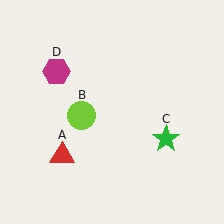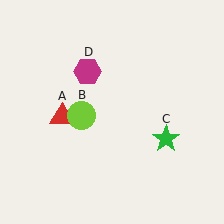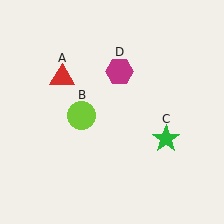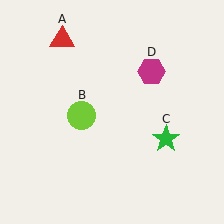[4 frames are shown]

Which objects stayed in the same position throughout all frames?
Lime circle (object B) and green star (object C) remained stationary.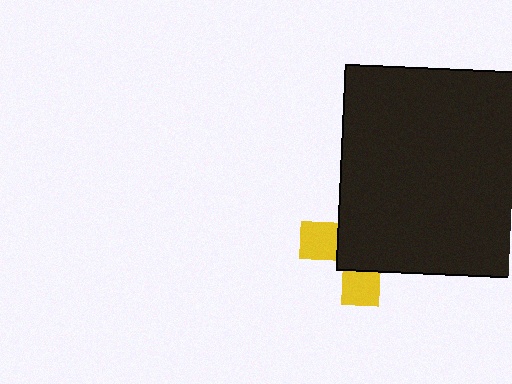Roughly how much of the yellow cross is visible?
A small part of it is visible (roughly 34%).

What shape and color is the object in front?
The object in front is a black square.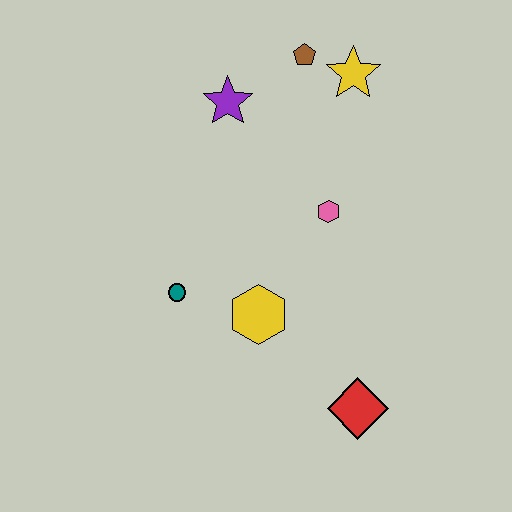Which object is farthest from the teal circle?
The yellow star is farthest from the teal circle.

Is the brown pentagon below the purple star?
No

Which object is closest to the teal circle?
The yellow hexagon is closest to the teal circle.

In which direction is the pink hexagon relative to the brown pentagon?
The pink hexagon is below the brown pentagon.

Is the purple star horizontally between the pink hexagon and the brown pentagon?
No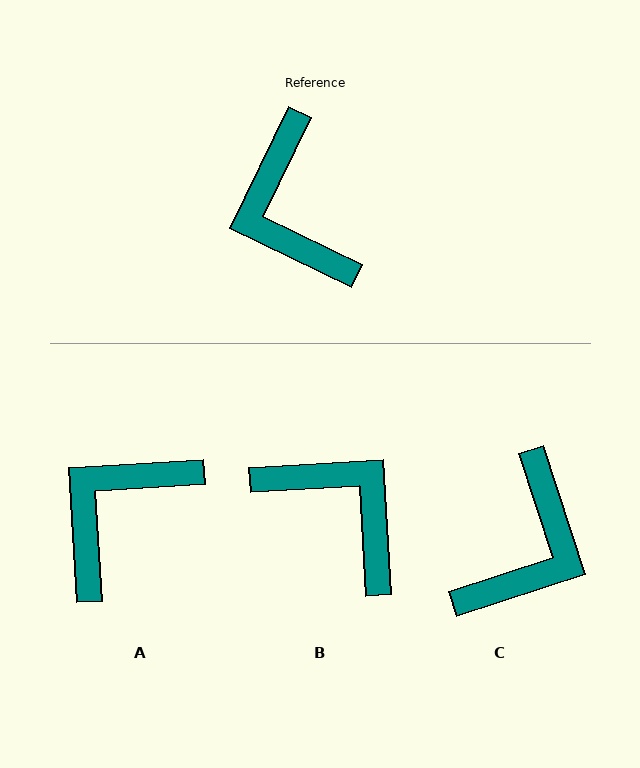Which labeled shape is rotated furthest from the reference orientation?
B, about 151 degrees away.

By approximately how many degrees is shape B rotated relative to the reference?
Approximately 151 degrees clockwise.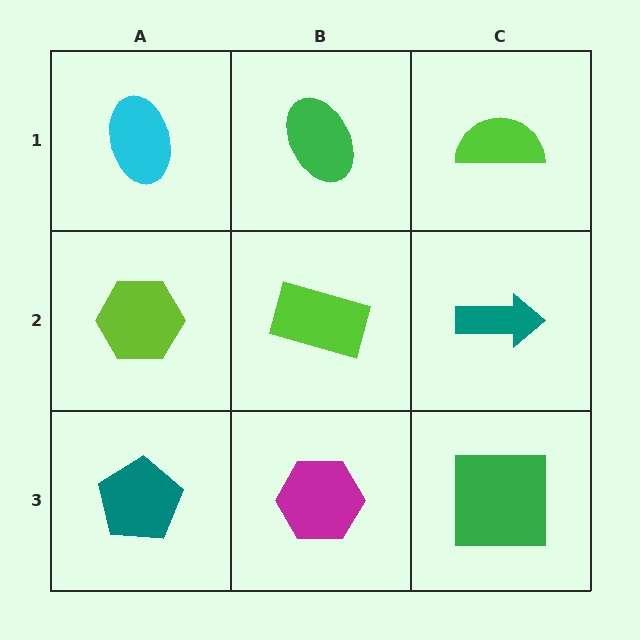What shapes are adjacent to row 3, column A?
A lime hexagon (row 2, column A), a magenta hexagon (row 3, column B).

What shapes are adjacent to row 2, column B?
A green ellipse (row 1, column B), a magenta hexagon (row 3, column B), a lime hexagon (row 2, column A), a teal arrow (row 2, column C).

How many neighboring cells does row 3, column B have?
3.